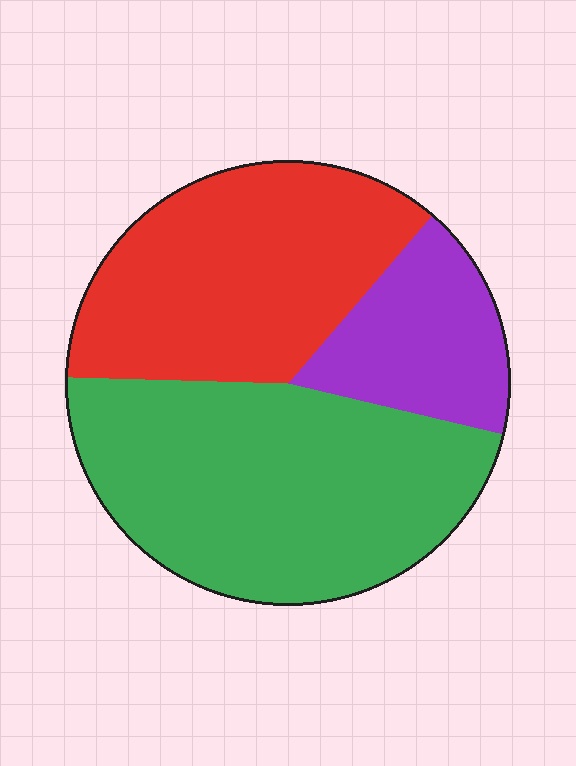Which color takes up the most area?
Green, at roughly 45%.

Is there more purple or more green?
Green.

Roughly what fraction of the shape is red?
Red takes up about three eighths (3/8) of the shape.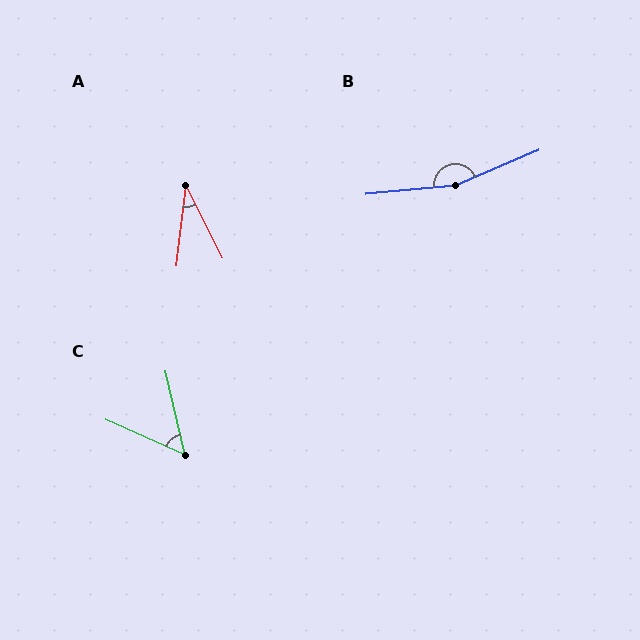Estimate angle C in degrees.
Approximately 53 degrees.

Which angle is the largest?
B, at approximately 162 degrees.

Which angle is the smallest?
A, at approximately 34 degrees.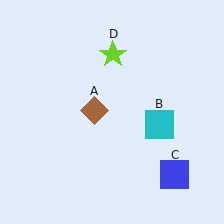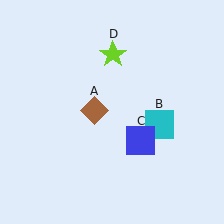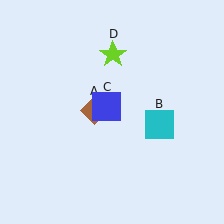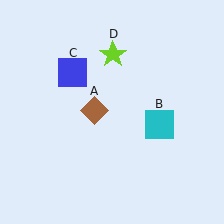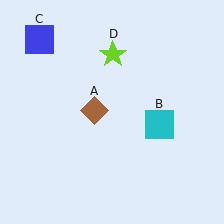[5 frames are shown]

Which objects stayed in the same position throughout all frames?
Brown diamond (object A) and cyan square (object B) and lime star (object D) remained stationary.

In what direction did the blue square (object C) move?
The blue square (object C) moved up and to the left.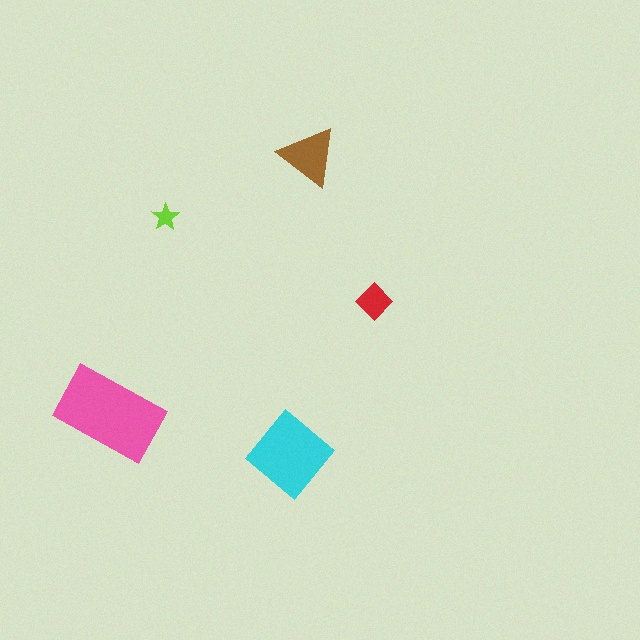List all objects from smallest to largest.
The lime star, the red diamond, the brown triangle, the cyan diamond, the pink rectangle.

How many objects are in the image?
There are 5 objects in the image.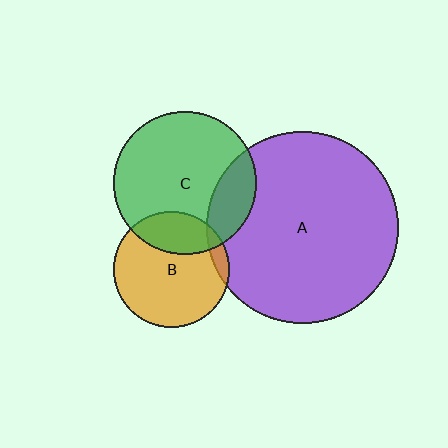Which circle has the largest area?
Circle A (purple).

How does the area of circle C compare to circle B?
Approximately 1.5 times.